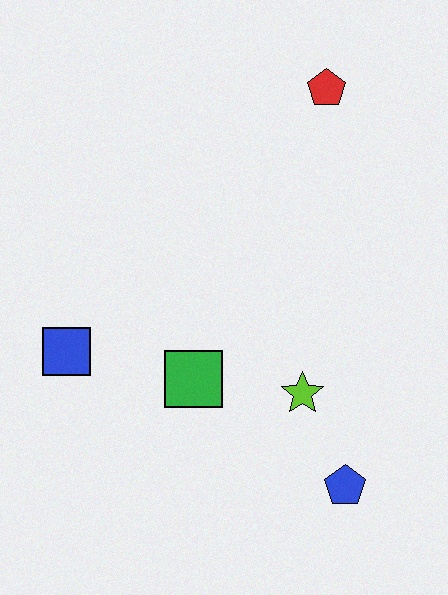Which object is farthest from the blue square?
The red pentagon is farthest from the blue square.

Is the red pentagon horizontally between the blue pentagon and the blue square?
Yes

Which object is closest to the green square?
The lime star is closest to the green square.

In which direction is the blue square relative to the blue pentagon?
The blue square is to the left of the blue pentagon.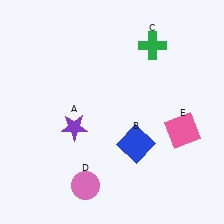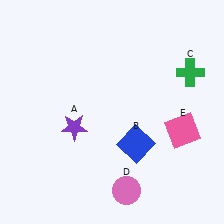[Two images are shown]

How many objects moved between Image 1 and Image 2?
2 objects moved between the two images.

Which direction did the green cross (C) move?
The green cross (C) moved right.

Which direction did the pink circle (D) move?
The pink circle (D) moved right.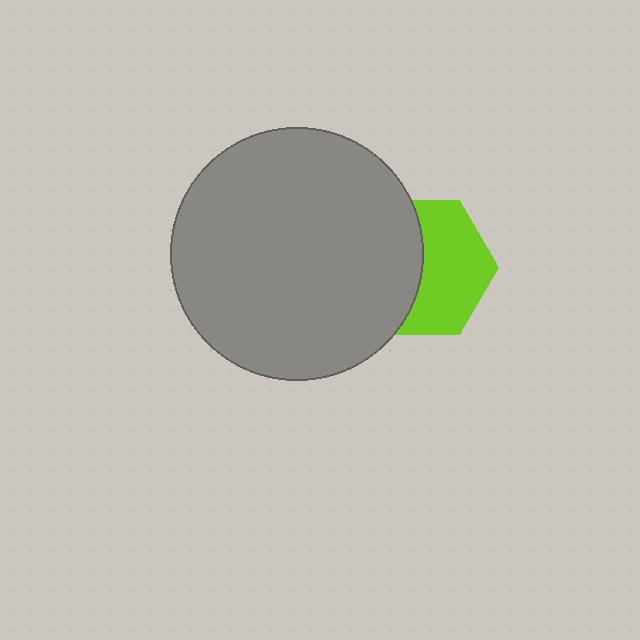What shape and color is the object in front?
The object in front is a gray circle.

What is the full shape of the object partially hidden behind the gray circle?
The partially hidden object is a lime hexagon.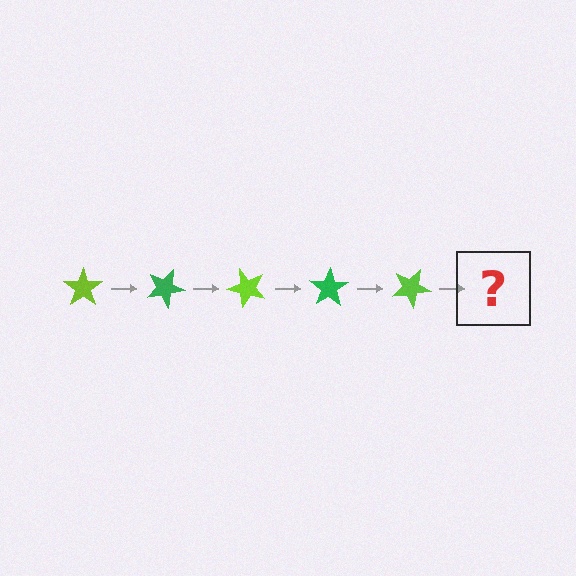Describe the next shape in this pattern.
It should be a green star, rotated 125 degrees from the start.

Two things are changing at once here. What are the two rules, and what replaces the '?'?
The two rules are that it rotates 25 degrees each step and the color cycles through lime and green. The '?' should be a green star, rotated 125 degrees from the start.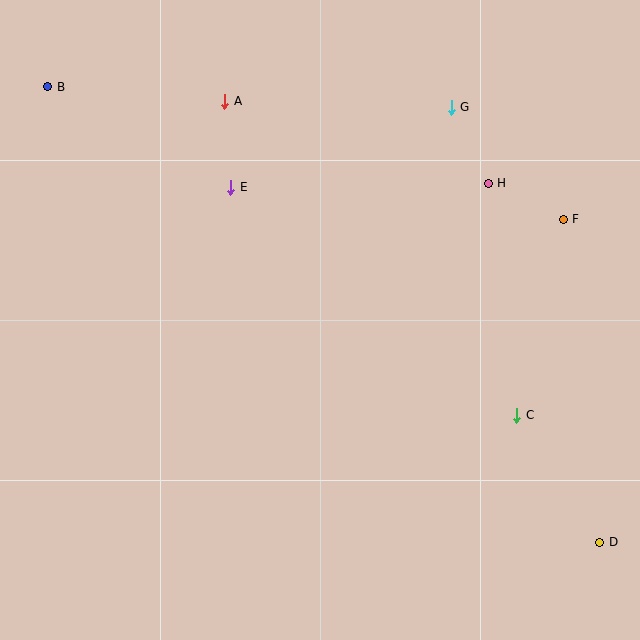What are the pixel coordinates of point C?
Point C is at (517, 415).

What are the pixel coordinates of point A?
Point A is at (225, 101).